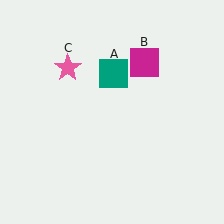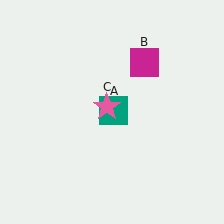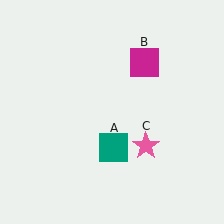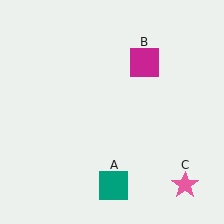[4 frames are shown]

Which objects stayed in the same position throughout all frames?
Magenta square (object B) remained stationary.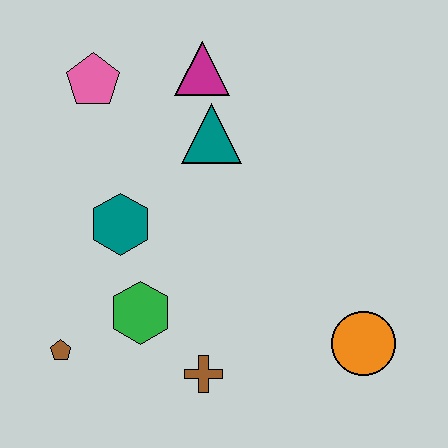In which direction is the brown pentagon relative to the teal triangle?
The brown pentagon is below the teal triangle.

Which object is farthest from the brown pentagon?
The magenta triangle is farthest from the brown pentagon.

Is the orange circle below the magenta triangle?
Yes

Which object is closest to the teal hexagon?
The green hexagon is closest to the teal hexagon.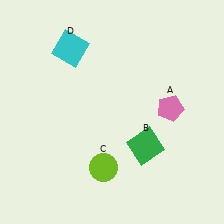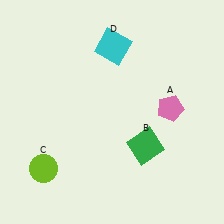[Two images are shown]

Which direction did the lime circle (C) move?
The lime circle (C) moved left.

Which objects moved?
The objects that moved are: the lime circle (C), the cyan square (D).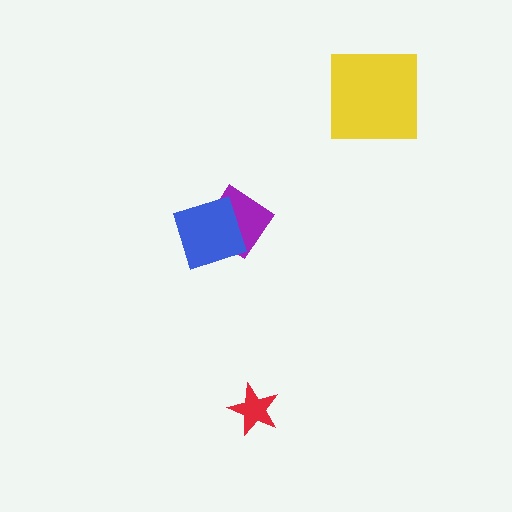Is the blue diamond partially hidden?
No, no other shape covers it.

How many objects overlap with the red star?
0 objects overlap with the red star.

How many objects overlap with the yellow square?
0 objects overlap with the yellow square.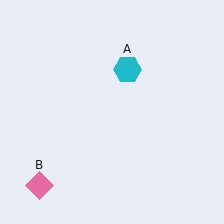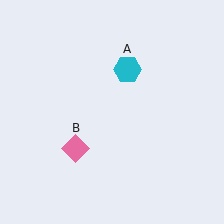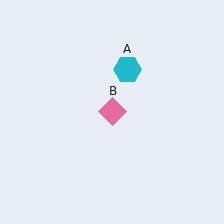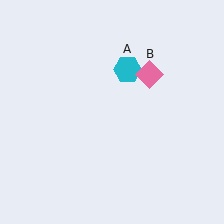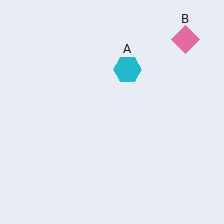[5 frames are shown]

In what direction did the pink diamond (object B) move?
The pink diamond (object B) moved up and to the right.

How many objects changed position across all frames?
1 object changed position: pink diamond (object B).